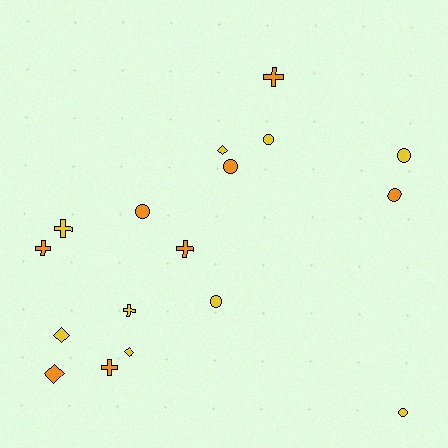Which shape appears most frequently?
Circle, with 7 objects.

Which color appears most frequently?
Yellow, with 9 objects.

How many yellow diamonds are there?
There are 3 yellow diamonds.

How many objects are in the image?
There are 17 objects.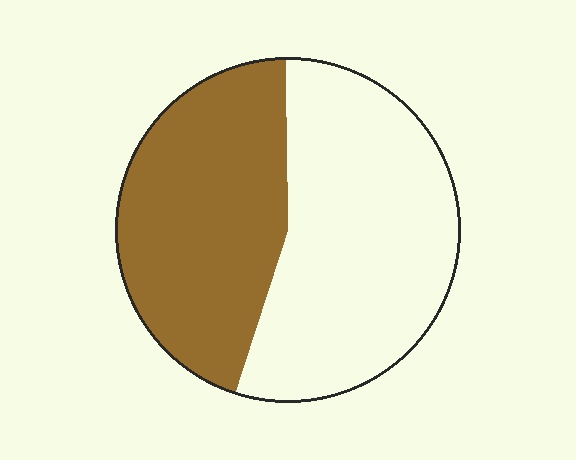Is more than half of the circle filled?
No.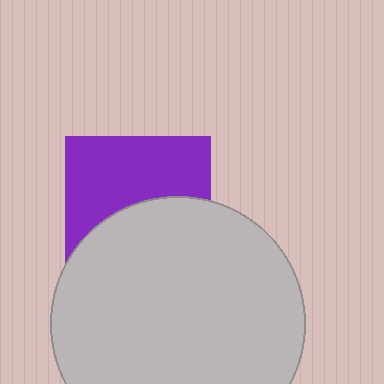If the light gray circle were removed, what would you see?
You would see the complete purple square.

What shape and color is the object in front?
The object in front is a light gray circle.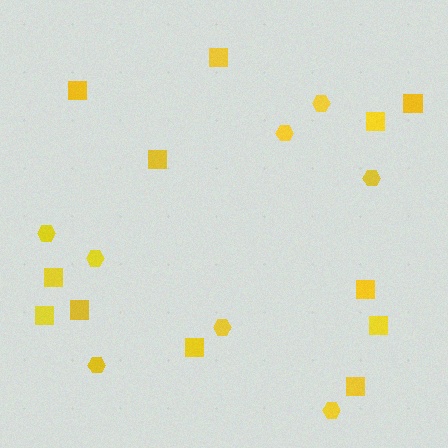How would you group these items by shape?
There are 2 groups: one group of hexagons (8) and one group of squares (12).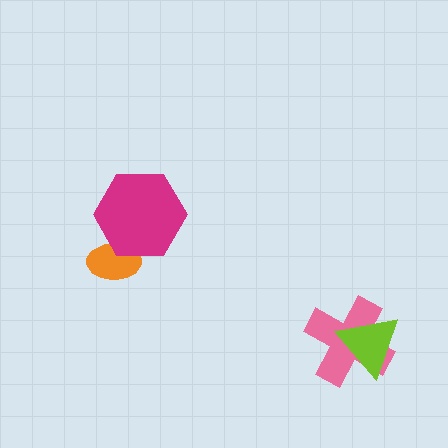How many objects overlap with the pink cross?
1 object overlaps with the pink cross.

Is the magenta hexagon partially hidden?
No, no other shape covers it.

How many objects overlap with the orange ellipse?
1 object overlaps with the orange ellipse.